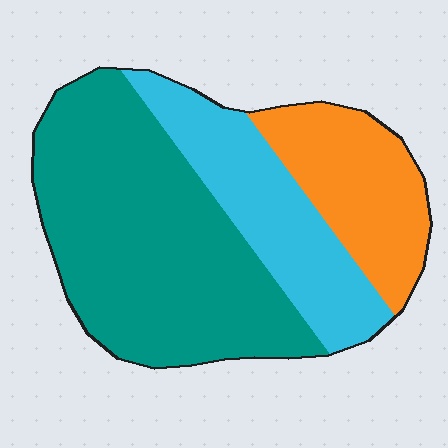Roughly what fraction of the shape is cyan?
Cyan takes up about one quarter (1/4) of the shape.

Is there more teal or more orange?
Teal.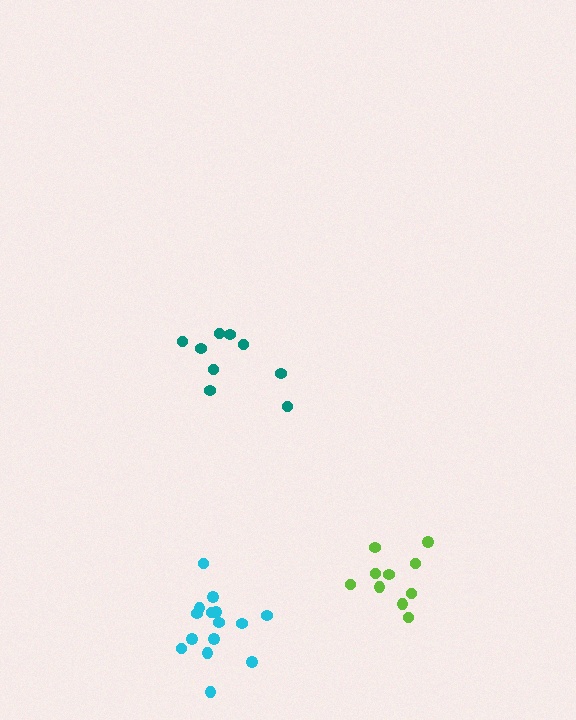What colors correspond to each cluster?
The clusters are colored: teal, cyan, lime.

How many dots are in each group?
Group 1: 9 dots, Group 2: 15 dots, Group 3: 10 dots (34 total).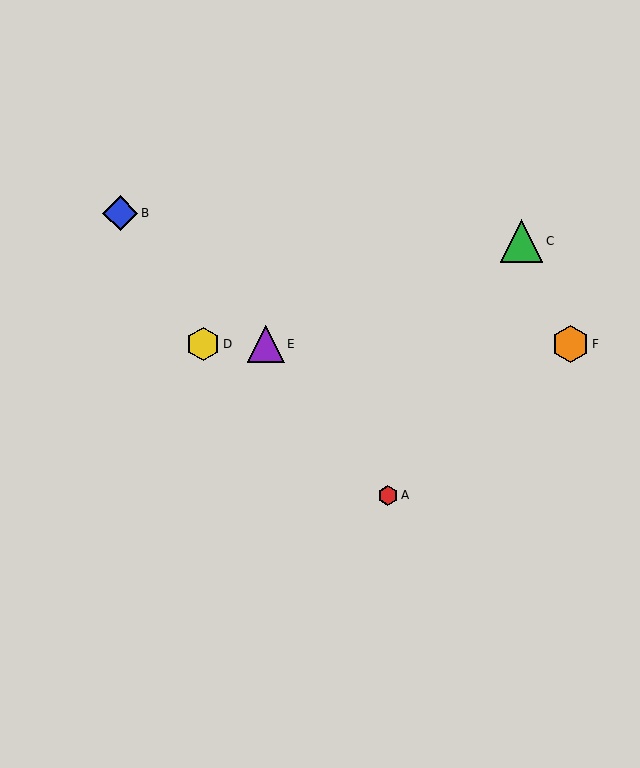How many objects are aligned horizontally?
3 objects (D, E, F) are aligned horizontally.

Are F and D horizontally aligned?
Yes, both are at y≈344.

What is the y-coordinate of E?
Object E is at y≈344.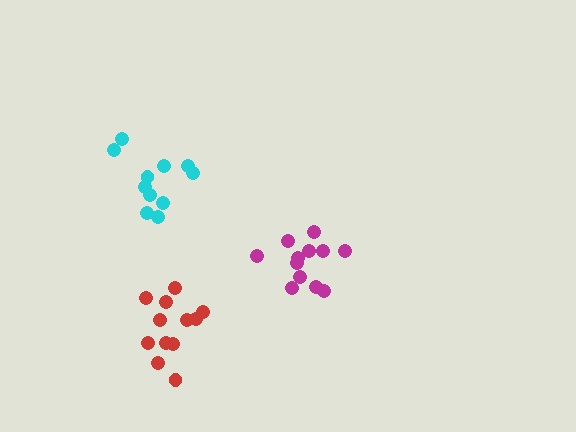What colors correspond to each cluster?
The clusters are colored: red, magenta, cyan.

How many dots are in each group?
Group 1: 12 dots, Group 2: 12 dots, Group 3: 11 dots (35 total).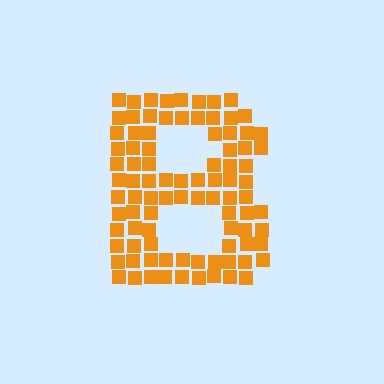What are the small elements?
The small elements are squares.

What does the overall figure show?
The overall figure shows the letter B.